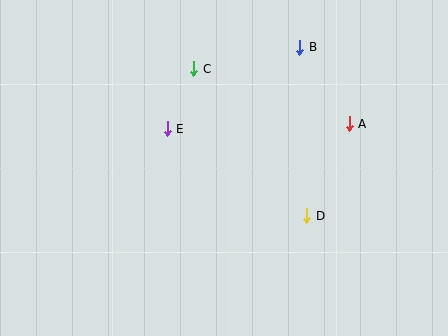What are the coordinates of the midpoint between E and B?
The midpoint between E and B is at (234, 88).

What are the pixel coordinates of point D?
Point D is at (307, 216).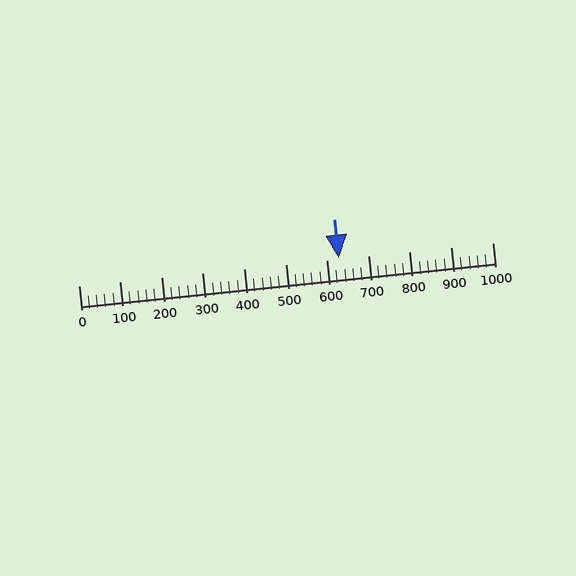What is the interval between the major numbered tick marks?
The major tick marks are spaced 100 units apart.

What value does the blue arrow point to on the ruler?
The blue arrow points to approximately 629.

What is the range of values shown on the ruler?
The ruler shows values from 0 to 1000.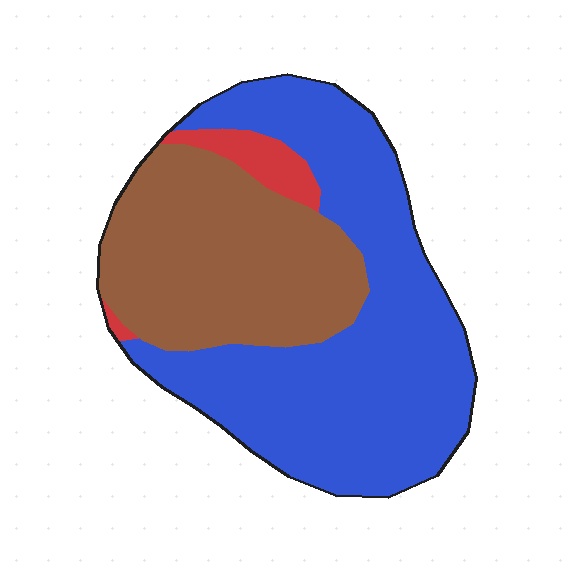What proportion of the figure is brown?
Brown covers about 35% of the figure.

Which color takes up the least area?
Red, at roughly 5%.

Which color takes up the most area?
Blue, at roughly 60%.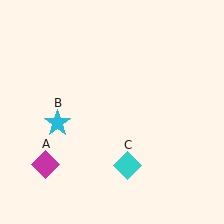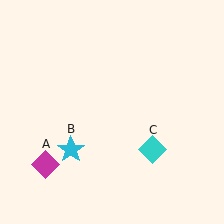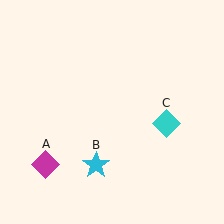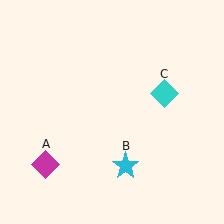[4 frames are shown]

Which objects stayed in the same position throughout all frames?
Magenta diamond (object A) remained stationary.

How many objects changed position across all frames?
2 objects changed position: cyan star (object B), cyan diamond (object C).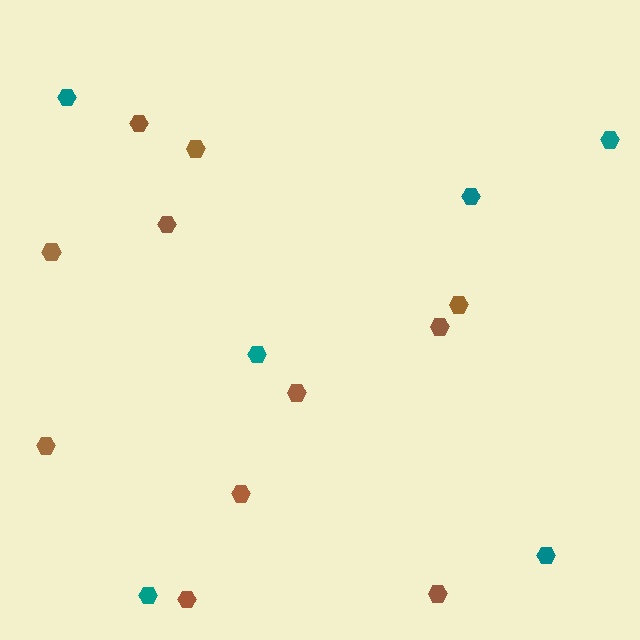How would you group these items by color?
There are 2 groups: one group of teal hexagons (6) and one group of brown hexagons (11).